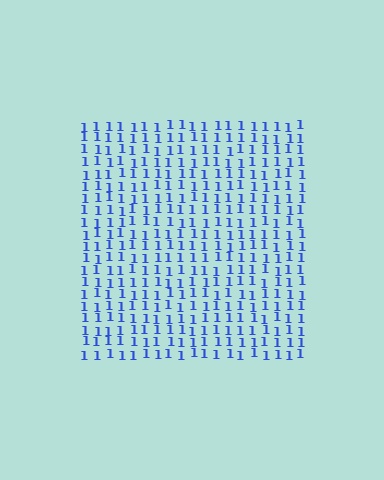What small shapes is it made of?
It is made of small digit 1's.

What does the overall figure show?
The overall figure shows a square.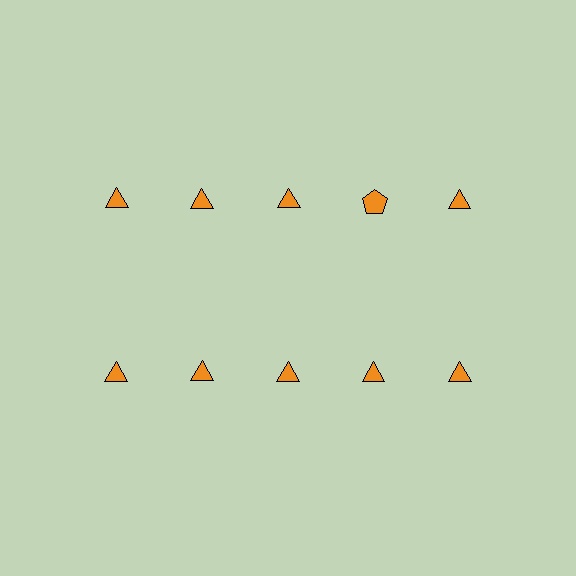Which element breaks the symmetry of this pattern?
The orange pentagon in the top row, second from right column breaks the symmetry. All other shapes are orange triangles.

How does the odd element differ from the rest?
It has a different shape: pentagon instead of triangle.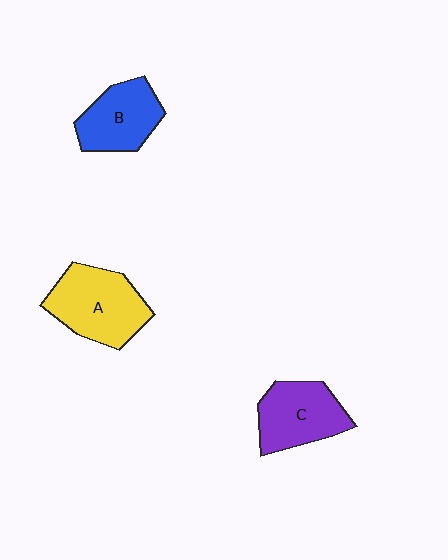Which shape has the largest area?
Shape A (yellow).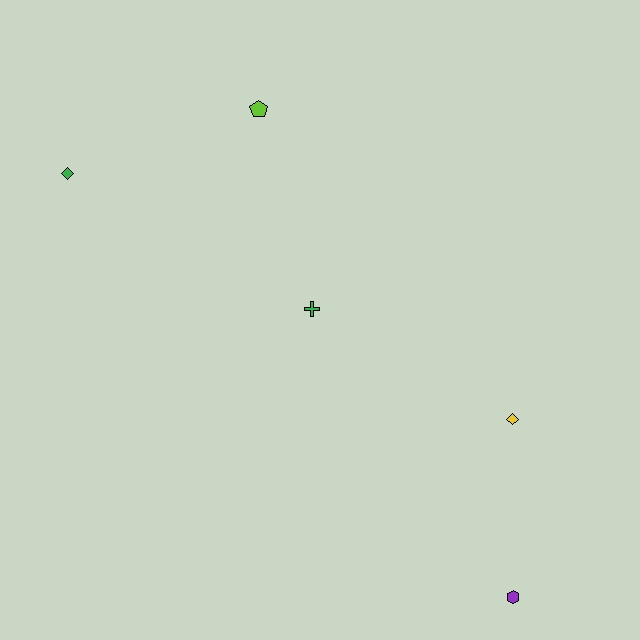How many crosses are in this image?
There is 1 cross.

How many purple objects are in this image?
There is 1 purple object.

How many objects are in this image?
There are 5 objects.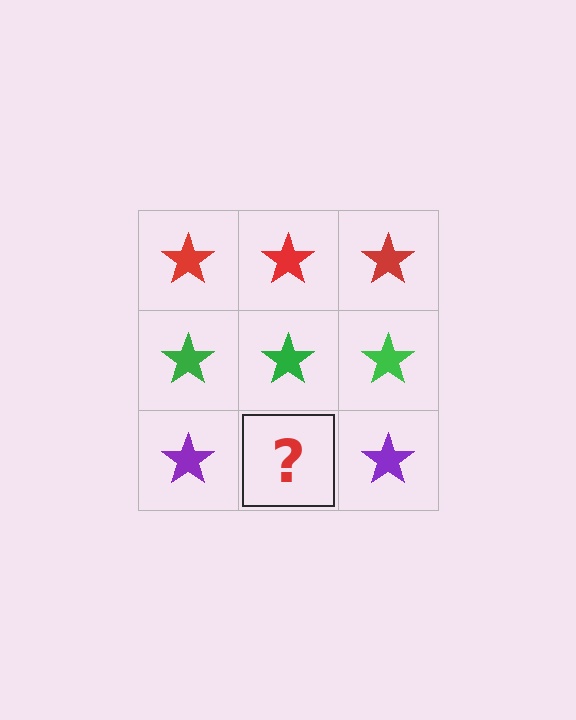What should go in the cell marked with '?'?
The missing cell should contain a purple star.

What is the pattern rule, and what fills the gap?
The rule is that each row has a consistent color. The gap should be filled with a purple star.